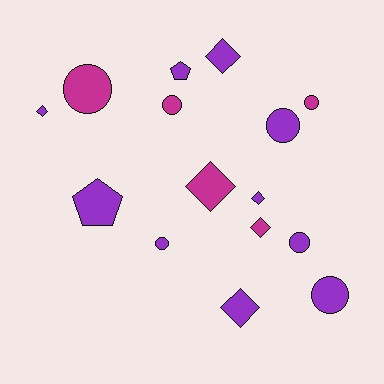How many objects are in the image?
There are 15 objects.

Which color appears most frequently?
Purple, with 10 objects.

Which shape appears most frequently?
Circle, with 7 objects.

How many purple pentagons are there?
There are 2 purple pentagons.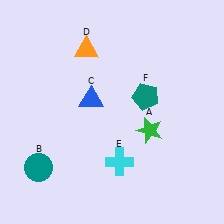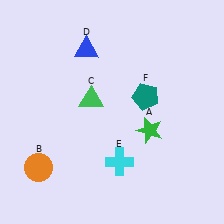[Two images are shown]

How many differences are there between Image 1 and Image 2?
There are 3 differences between the two images.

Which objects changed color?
B changed from teal to orange. C changed from blue to green. D changed from orange to blue.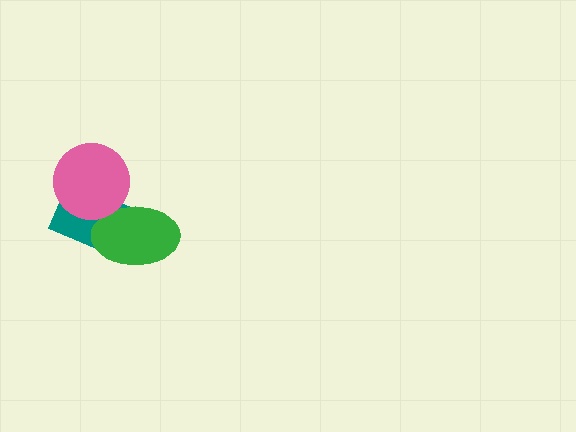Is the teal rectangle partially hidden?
Yes, it is partially covered by another shape.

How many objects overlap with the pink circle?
2 objects overlap with the pink circle.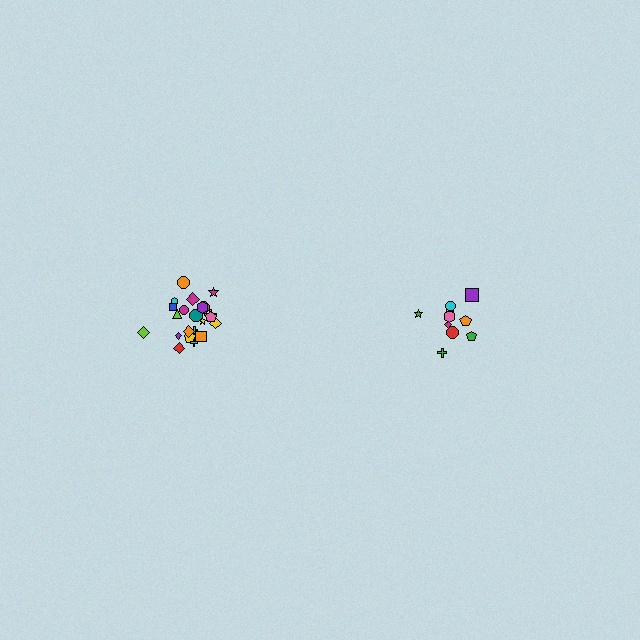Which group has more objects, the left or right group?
The left group.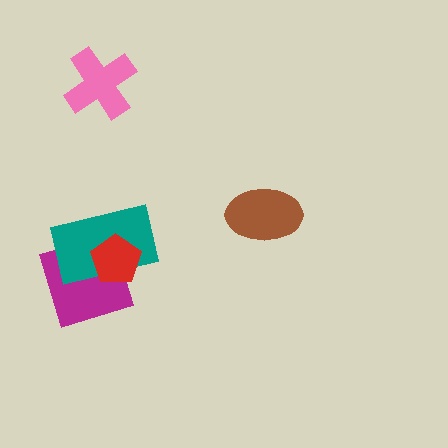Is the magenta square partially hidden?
Yes, it is partially covered by another shape.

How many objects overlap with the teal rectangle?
2 objects overlap with the teal rectangle.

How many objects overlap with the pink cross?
0 objects overlap with the pink cross.